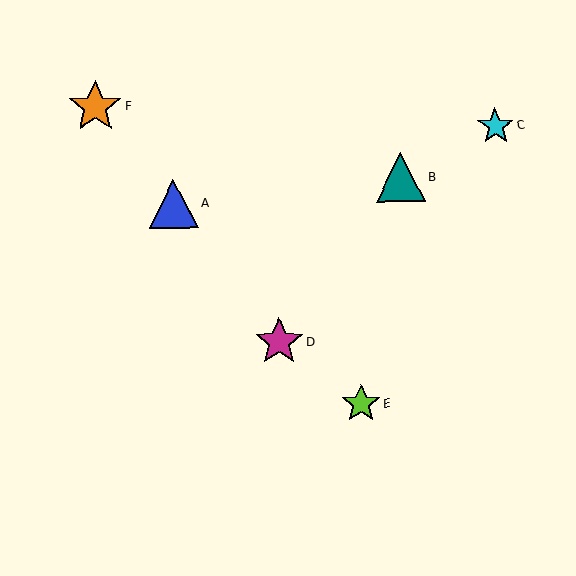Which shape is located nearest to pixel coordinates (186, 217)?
The blue triangle (labeled A) at (174, 203) is nearest to that location.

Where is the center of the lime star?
The center of the lime star is at (361, 404).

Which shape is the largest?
The orange star (labeled F) is the largest.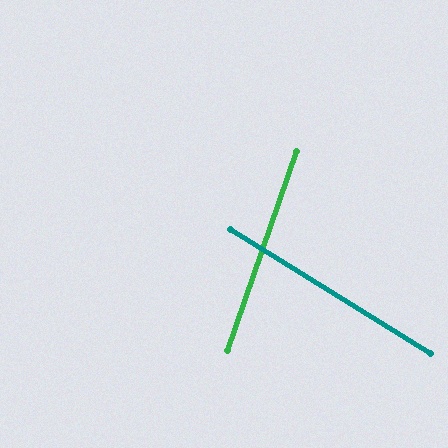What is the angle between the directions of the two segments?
Approximately 77 degrees.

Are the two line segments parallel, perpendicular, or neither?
Neither parallel nor perpendicular — they differ by about 77°.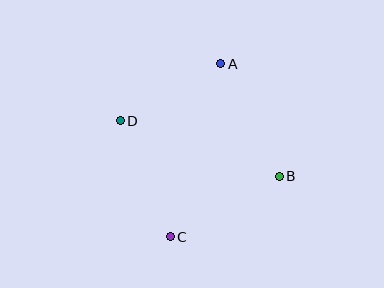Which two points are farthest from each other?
Points A and C are farthest from each other.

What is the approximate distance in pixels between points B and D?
The distance between B and D is approximately 168 pixels.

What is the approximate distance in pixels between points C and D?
The distance between C and D is approximately 127 pixels.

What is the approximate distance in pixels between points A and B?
The distance between A and B is approximately 127 pixels.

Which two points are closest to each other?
Points A and D are closest to each other.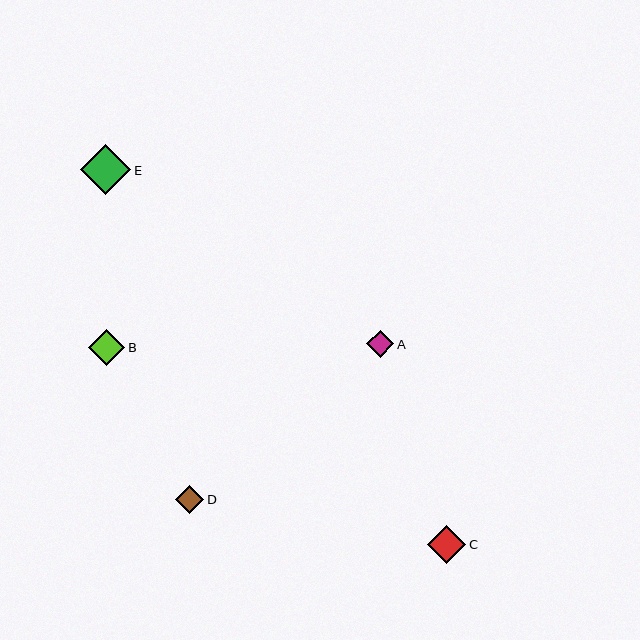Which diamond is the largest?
Diamond E is the largest with a size of approximately 51 pixels.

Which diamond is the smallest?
Diamond A is the smallest with a size of approximately 28 pixels.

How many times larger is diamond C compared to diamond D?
Diamond C is approximately 1.4 times the size of diamond D.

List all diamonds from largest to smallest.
From largest to smallest: E, C, B, D, A.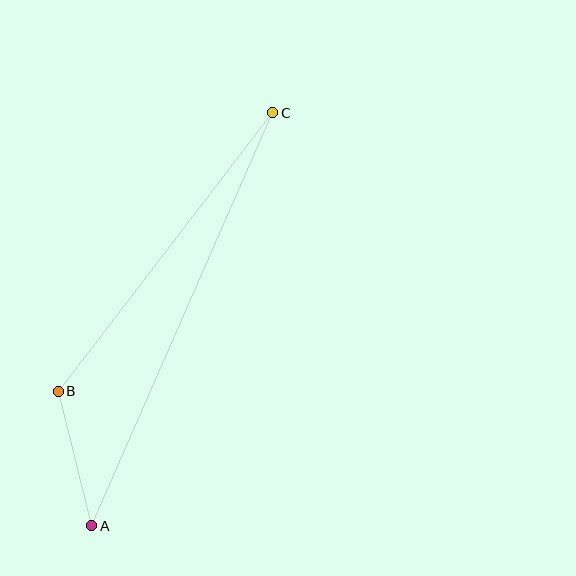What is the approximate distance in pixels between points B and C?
The distance between B and C is approximately 352 pixels.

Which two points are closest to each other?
Points A and B are closest to each other.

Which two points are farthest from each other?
Points A and C are farthest from each other.